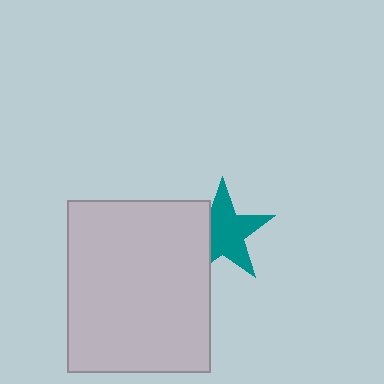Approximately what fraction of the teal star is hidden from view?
Roughly 30% of the teal star is hidden behind the light gray rectangle.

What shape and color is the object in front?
The object in front is a light gray rectangle.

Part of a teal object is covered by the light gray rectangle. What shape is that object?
It is a star.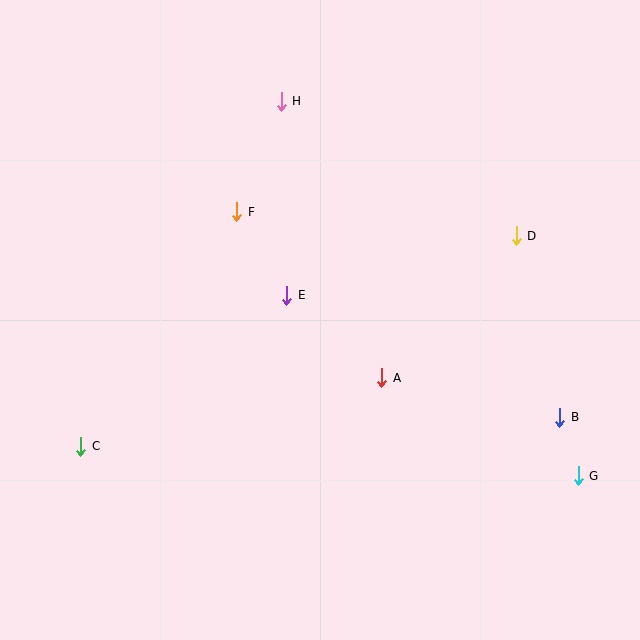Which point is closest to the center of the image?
Point E at (287, 295) is closest to the center.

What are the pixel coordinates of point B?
Point B is at (560, 417).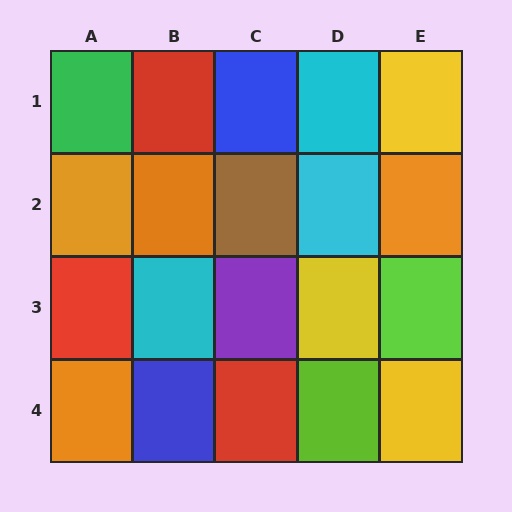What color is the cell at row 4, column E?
Yellow.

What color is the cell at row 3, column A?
Red.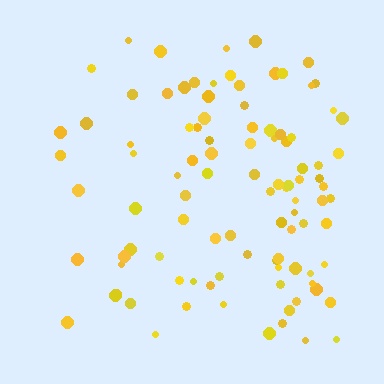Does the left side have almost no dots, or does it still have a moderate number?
Still a moderate number, just noticeably fewer than the right.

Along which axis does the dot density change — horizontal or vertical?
Horizontal.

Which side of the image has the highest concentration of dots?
The right.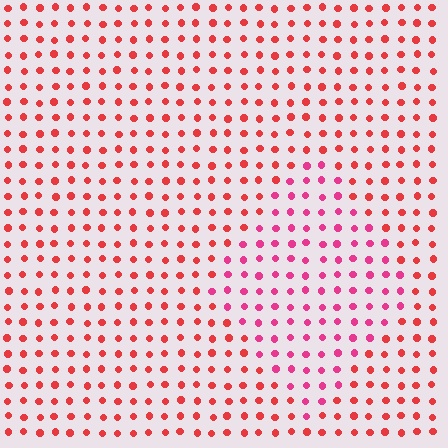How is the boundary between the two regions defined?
The boundary is defined purely by a slight shift in hue (about 28 degrees). Spacing, size, and orientation are identical on both sides.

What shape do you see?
I see a diamond.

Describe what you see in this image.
The image is filled with small red elements in a uniform arrangement. A diamond-shaped region is visible where the elements are tinted to a slightly different hue, forming a subtle color boundary.